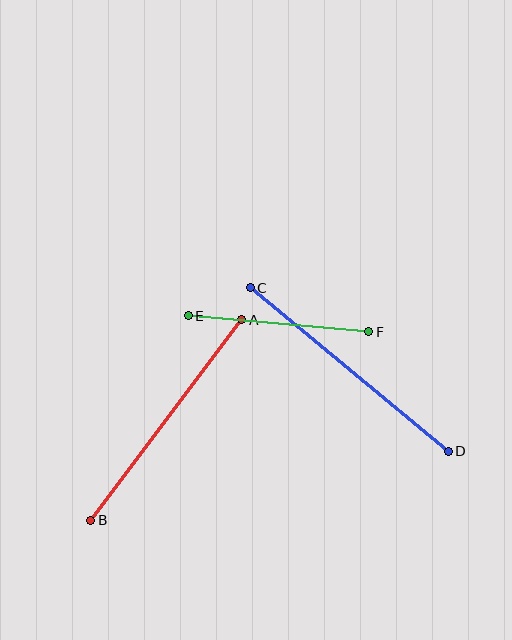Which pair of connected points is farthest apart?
Points C and D are farthest apart.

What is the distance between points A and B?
The distance is approximately 251 pixels.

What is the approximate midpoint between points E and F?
The midpoint is at approximately (278, 324) pixels.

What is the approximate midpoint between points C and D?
The midpoint is at approximately (349, 370) pixels.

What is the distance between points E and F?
The distance is approximately 181 pixels.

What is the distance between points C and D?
The distance is approximately 257 pixels.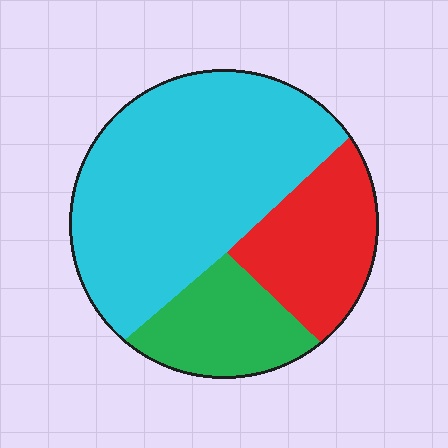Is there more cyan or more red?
Cyan.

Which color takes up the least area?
Green, at roughly 20%.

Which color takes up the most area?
Cyan, at roughly 60%.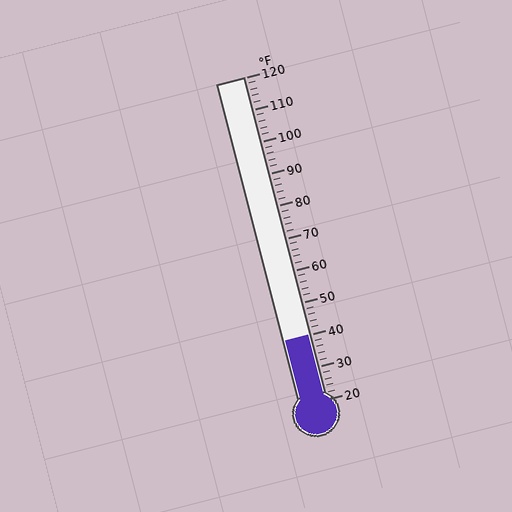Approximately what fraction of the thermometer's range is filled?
The thermometer is filled to approximately 20% of its range.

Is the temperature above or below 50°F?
The temperature is below 50°F.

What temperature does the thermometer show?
The thermometer shows approximately 40°F.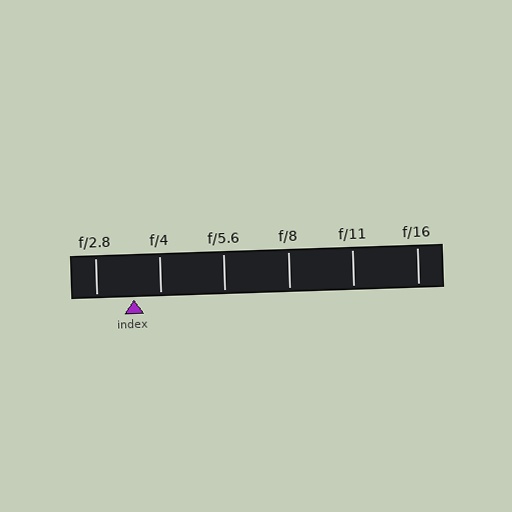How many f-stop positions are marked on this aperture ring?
There are 6 f-stop positions marked.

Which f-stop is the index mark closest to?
The index mark is closest to f/4.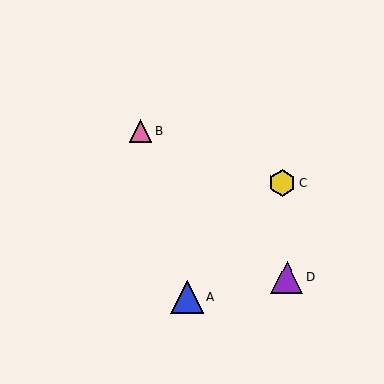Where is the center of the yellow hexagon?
The center of the yellow hexagon is at (282, 183).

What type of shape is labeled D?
Shape D is a purple triangle.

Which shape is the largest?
The blue triangle (labeled A) is the largest.